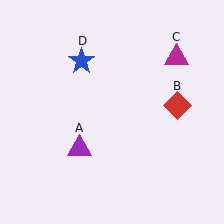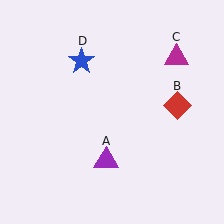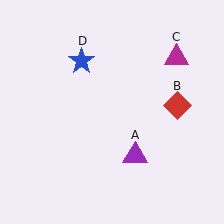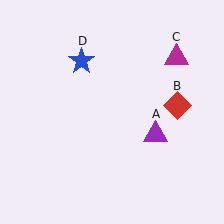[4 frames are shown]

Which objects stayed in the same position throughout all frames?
Red diamond (object B) and magenta triangle (object C) and blue star (object D) remained stationary.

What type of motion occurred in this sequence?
The purple triangle (object A) rotated counterclockwise around the center of the scene.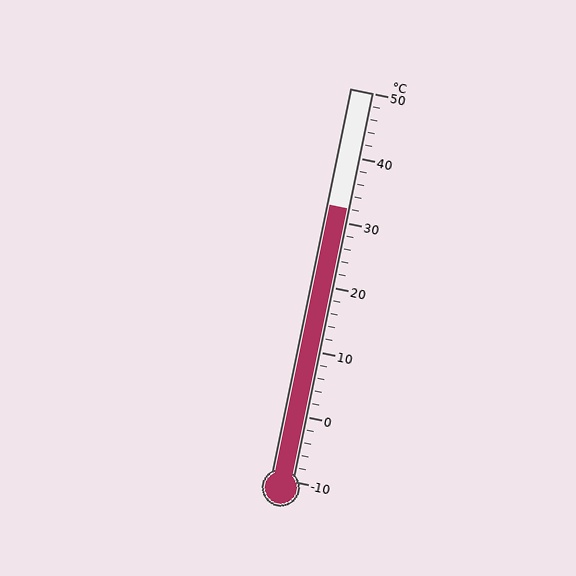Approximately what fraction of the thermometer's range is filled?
The thermometer is filled to approximately 70% of its range.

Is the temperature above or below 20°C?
The temperature is above 20°C.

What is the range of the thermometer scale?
The thermometer scale ranges from -10°C to 50°C.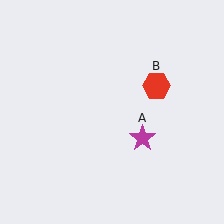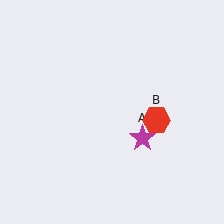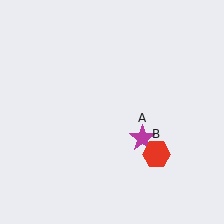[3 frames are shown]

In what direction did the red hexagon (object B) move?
The red hexagon (object B) moved down.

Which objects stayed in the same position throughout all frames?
Magenta star (object A) remained stationary.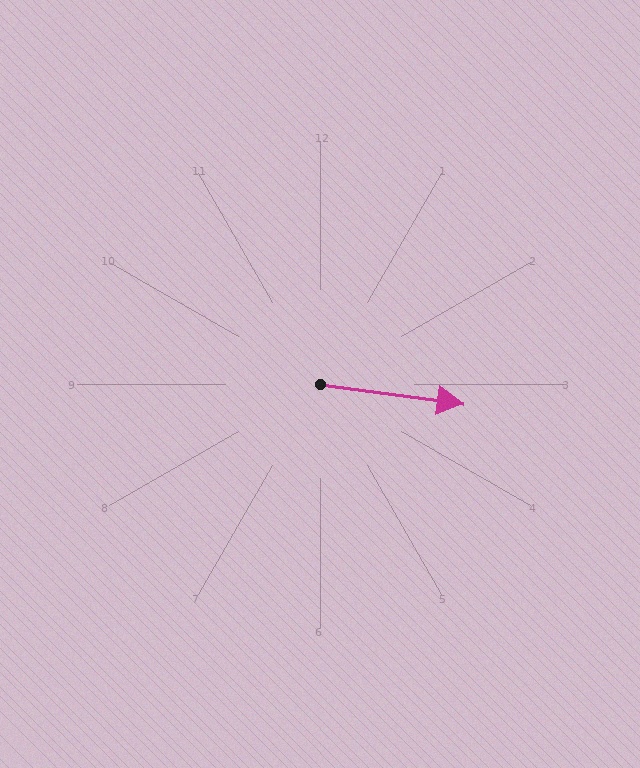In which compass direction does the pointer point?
East.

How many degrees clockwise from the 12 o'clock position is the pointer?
Approximately 98 degrees.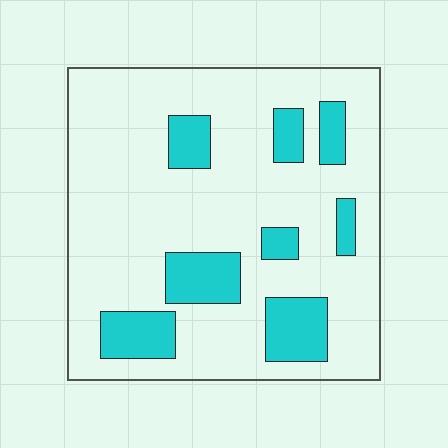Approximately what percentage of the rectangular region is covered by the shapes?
Approximately 20%.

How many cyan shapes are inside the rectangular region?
8.